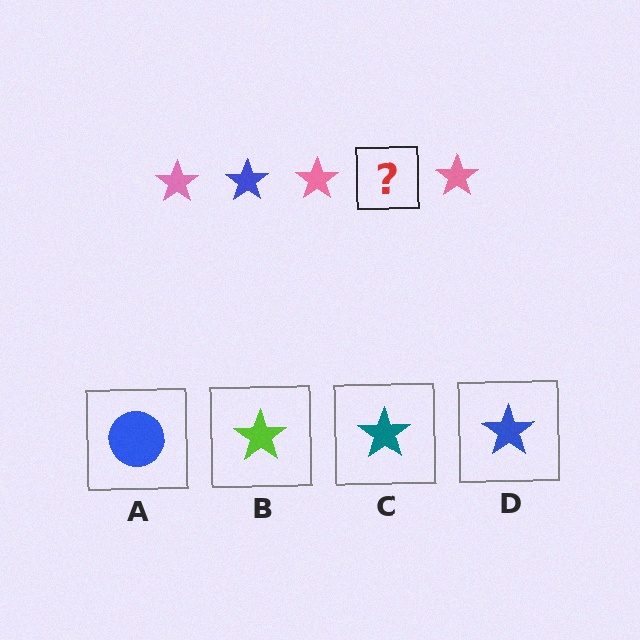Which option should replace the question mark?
Option D.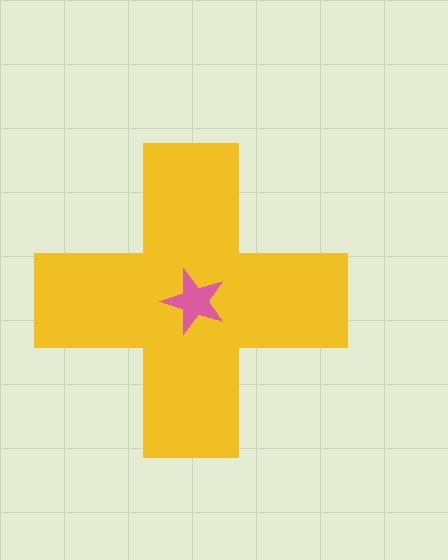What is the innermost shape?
The pink star.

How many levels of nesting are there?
2.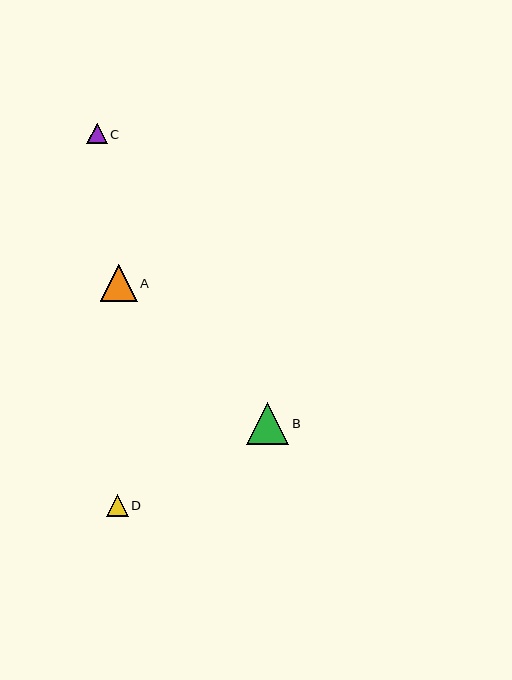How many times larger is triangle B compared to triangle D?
Triangle B is approximately 1.9 times the size of triangle D.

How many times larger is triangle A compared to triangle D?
Triangle A is approximately 1.7 times the size of triangle D.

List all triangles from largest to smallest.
From largest to smallest: B, A, D, C.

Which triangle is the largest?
Triangle B is the largest with a size of approximately 42 pixels.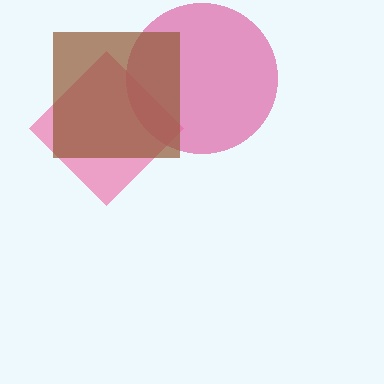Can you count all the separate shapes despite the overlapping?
Yes, there are 3 separate shapes.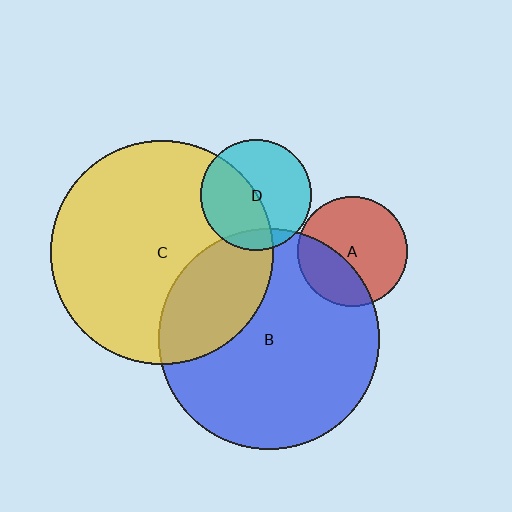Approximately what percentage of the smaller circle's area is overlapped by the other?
Approximately 10%.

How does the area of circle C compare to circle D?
Approximately 4.1 times.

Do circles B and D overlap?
Yes.